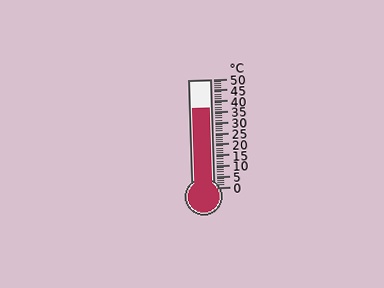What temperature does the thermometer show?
The thermometer shows approximately 37°C.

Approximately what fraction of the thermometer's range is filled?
The thermometer is filled to approximately 75% of its range.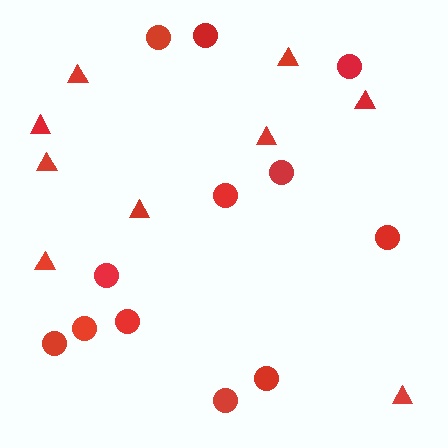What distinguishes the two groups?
There are 2 groups: one group of triangles (9) and one group of circles (12).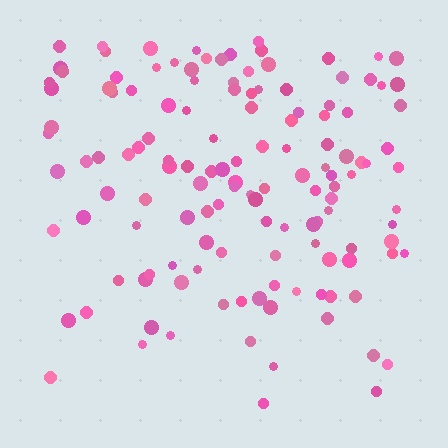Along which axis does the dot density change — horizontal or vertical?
Vertical.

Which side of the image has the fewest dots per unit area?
The bottom.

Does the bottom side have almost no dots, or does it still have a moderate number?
Still a moderate number, just noticeably fewer than the top.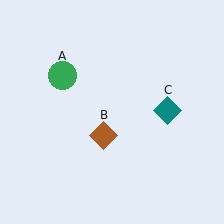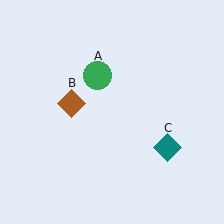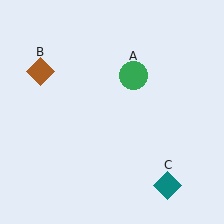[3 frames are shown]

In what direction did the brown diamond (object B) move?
The brown diamond (object B) moved up and to the left.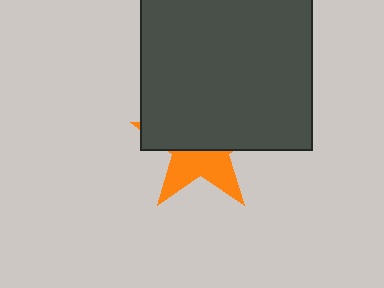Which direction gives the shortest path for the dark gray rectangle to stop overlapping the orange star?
Moving up gives the shortest separation.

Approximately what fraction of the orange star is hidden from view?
Roughly 60% of the orange star is hidden behind the dark gray rectangle.